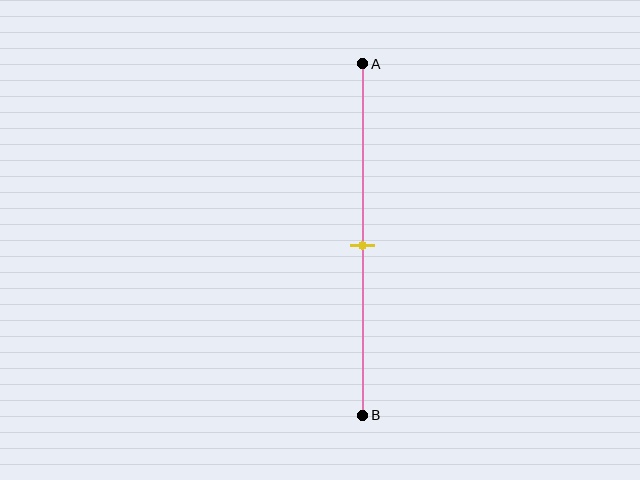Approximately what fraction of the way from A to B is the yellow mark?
The yellow mark is approximately 50% of the way from A to B.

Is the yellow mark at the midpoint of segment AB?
Yes, the mark is approximately at the midpoint.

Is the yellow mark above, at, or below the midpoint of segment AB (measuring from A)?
The yellow mark is approximately at the midpoint of segment AB.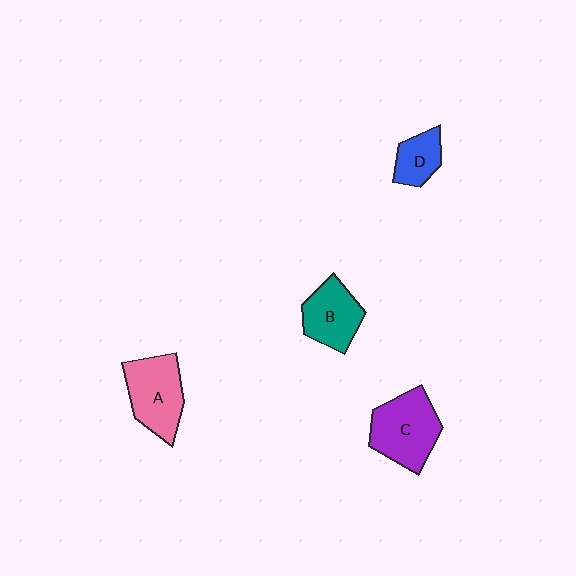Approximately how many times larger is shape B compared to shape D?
Approximately 1.5 times.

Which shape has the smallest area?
Shape D (blue).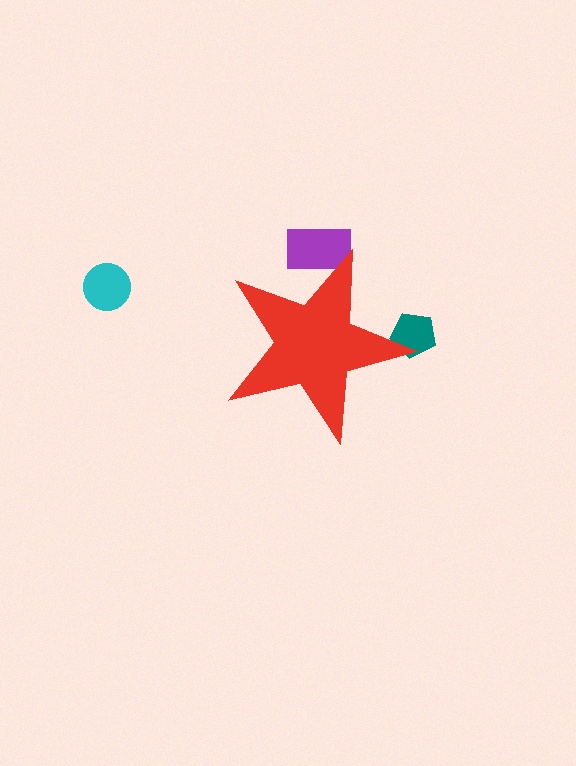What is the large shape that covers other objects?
A red star.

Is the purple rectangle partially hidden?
Yes, the purple rectangle is partially hidden behind the red star.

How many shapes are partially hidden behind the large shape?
2 shapes are partially hidden.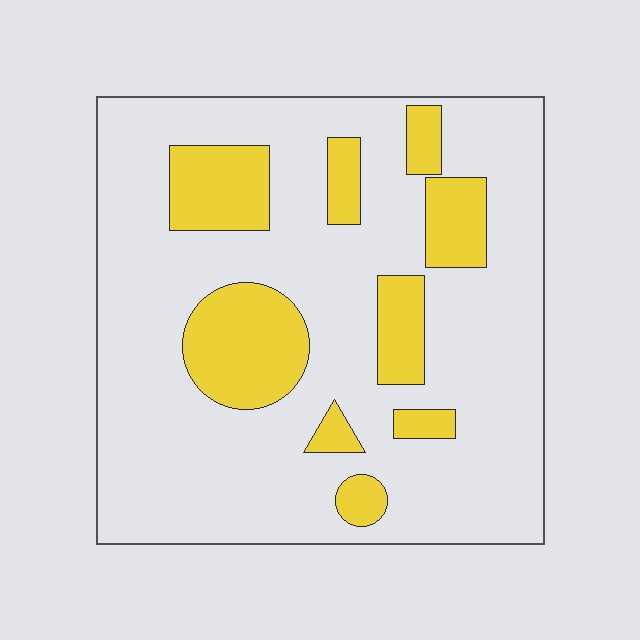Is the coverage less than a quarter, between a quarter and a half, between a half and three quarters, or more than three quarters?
Less than a quarter.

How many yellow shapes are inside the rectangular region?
9.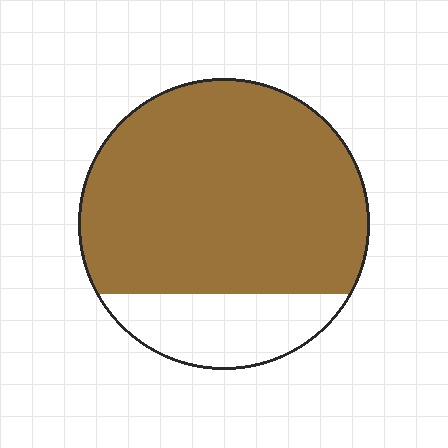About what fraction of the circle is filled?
About four fifths (4/5).